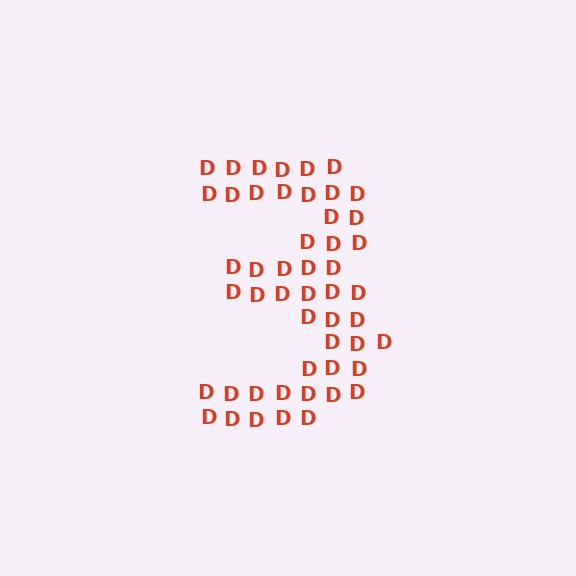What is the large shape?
The large shape is the digit 3.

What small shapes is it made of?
It is made of small letter D's.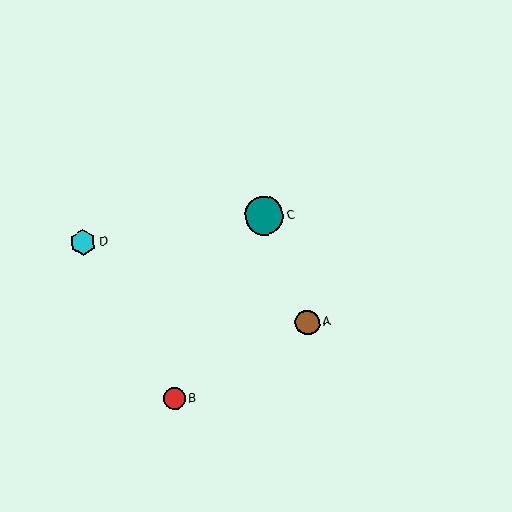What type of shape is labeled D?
Shape D is a cyan hexagon.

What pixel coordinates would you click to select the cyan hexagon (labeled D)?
Click at (83, 242) to select the cyan hexagon D.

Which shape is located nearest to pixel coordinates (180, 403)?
The red circle (labeled B) at (174, 399) is nearest to that location.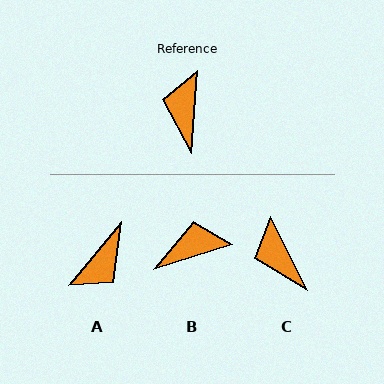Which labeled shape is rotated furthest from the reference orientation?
A, about 144 degrees away.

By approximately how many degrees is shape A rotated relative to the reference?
Approximately 144 degrees counter-clockwise.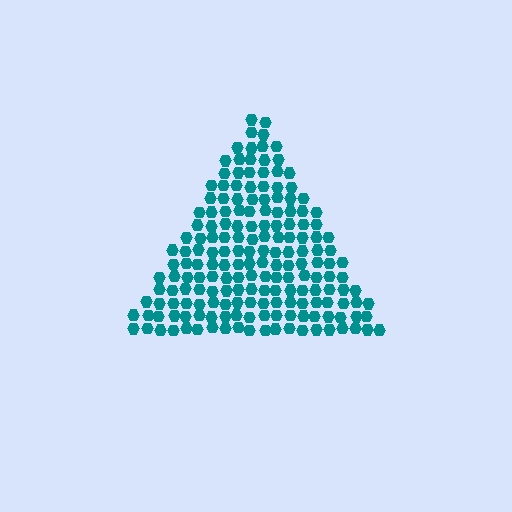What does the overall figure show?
The overall figure shows a triangle.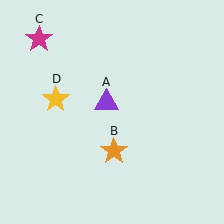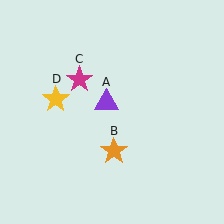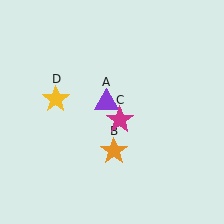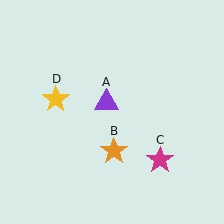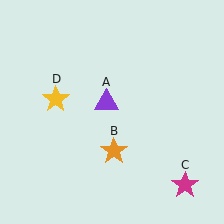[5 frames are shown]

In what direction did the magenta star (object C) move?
The magenta star (object C) moved down and to the right.